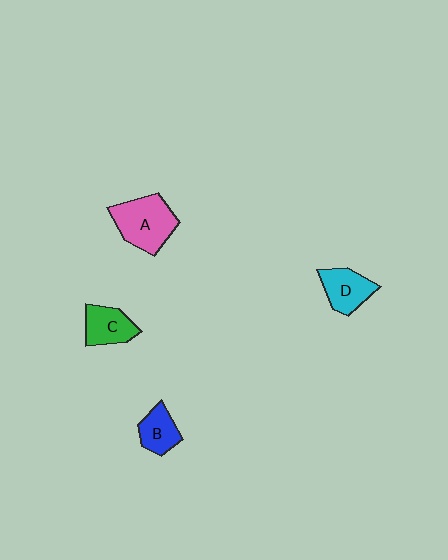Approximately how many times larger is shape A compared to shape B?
Approximately 1.8 times.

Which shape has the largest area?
Shape A (pink).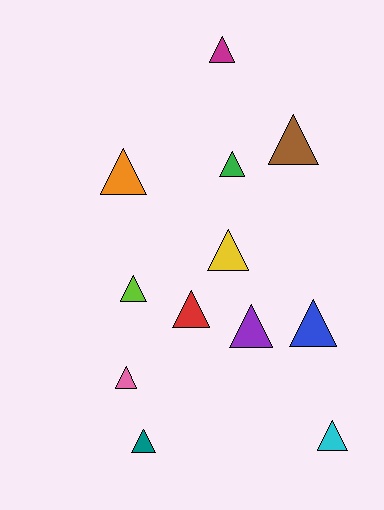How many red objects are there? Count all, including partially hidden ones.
There is 1 red object.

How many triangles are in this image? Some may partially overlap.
There are 12 triangles.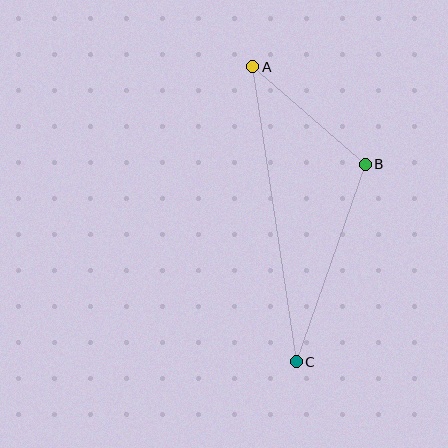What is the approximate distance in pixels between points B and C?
The distance between B and C is approximately 209 pixels.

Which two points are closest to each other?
Points A and B are closest to each other.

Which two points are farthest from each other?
Points A and C are farthest from each other.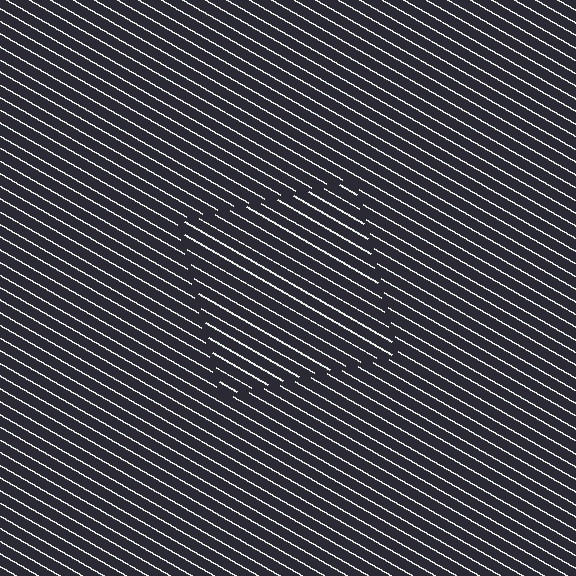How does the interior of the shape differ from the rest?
The interior of the shape contains the same grating, shifted by half a period — the contour is defined by the phase discontinuity where line-ends from the inner and outer gratings abut.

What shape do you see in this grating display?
An illusory square. The interior of the shape contains the same grating, shifted by half a period — the contour is defined by the phase discontinuity where line-ends from the inner and outer gratings abut.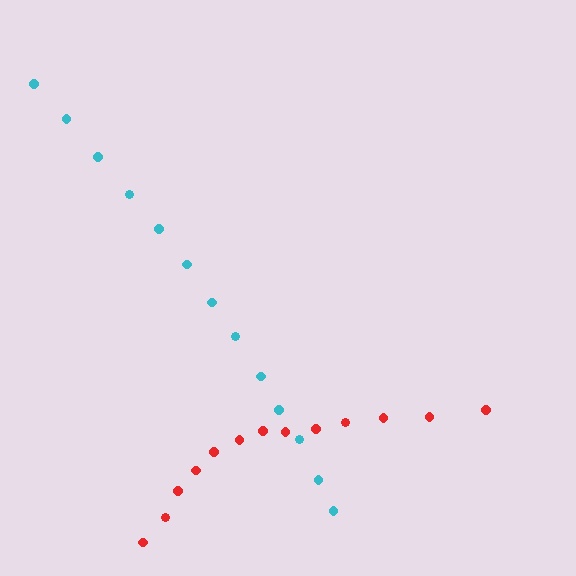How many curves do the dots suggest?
There are 2 distinct paths.